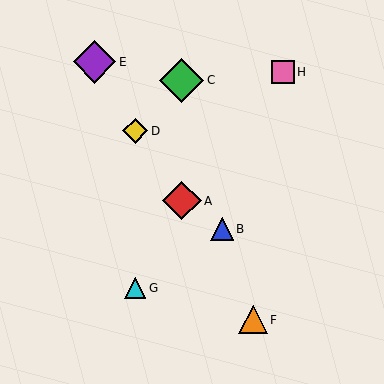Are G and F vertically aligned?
No, G is at x≈135 and F is at x≈253.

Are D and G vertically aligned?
Yes, both are at x≈135.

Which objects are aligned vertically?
Objects D, G are aligned vertically.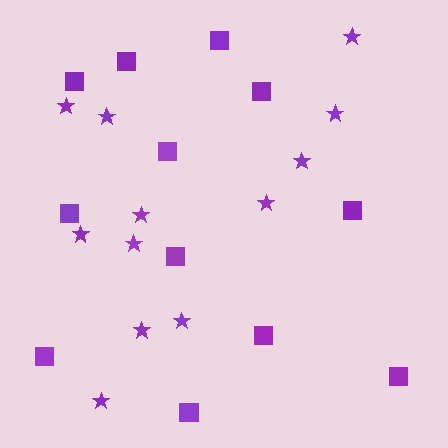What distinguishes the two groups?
There are 2 groups: one group of squares (12) and one group of stars (12).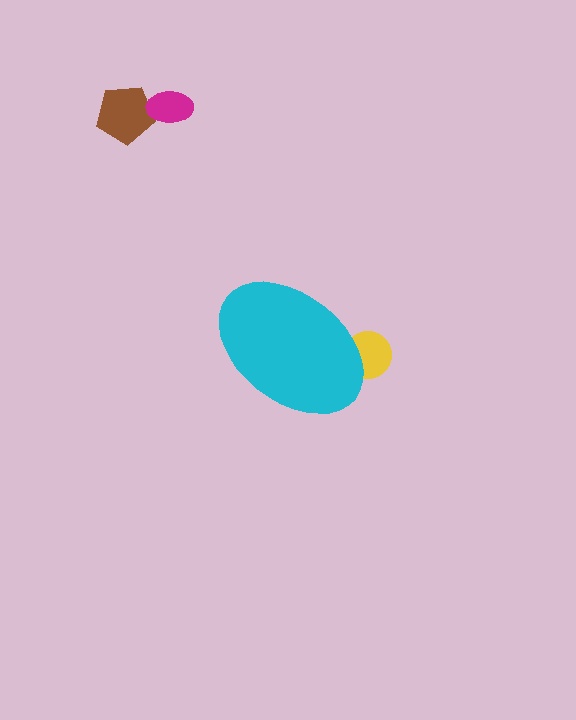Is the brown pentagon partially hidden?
No, the brown pentagon is fully visible.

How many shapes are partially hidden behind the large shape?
1 shape is partially hidden.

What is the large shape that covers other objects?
A cyan ellipse.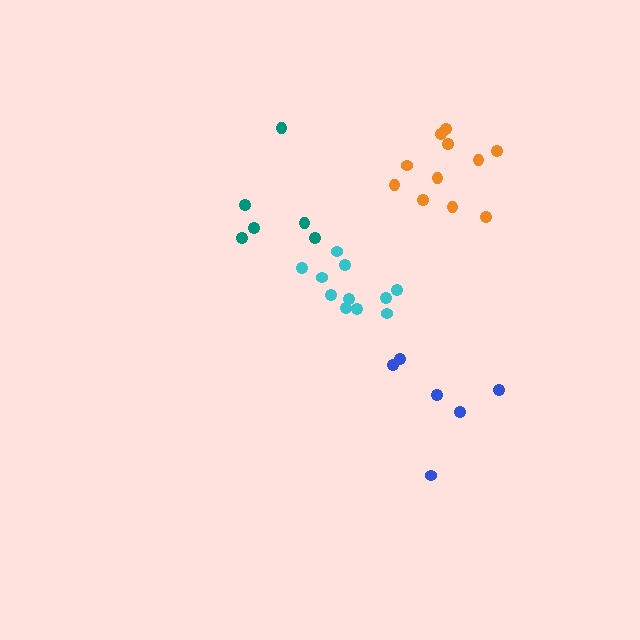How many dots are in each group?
Group 1: 11 dots, Group 2: 6 dots, Group 3: 11 dots, Group 4: 6 dots (34 total).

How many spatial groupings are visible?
There are 4 spatial groupings.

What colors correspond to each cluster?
The clusters are colored: orange, blue, cyan, teal.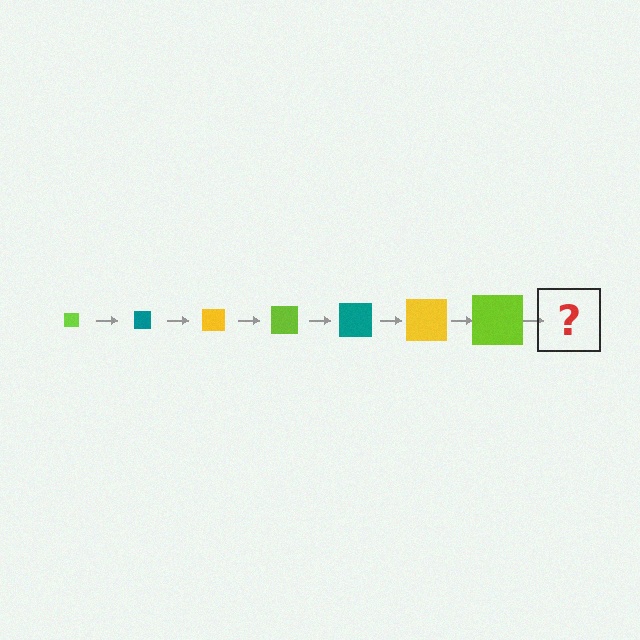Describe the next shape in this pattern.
It should be a teal square, larger than the previous one.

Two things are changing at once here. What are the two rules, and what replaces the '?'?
The two rules are that the square grows larger each step and the color cycles through lime, teal, and yellow. The '?' should be a teal square, larger than the previous one.